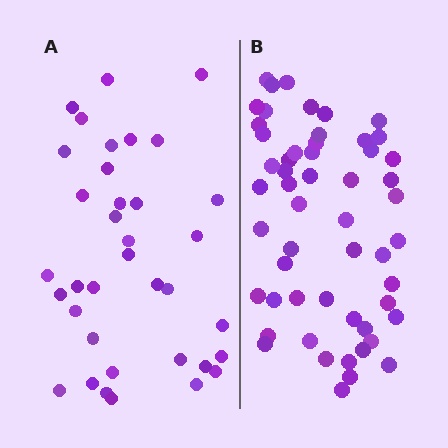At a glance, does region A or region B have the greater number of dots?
Region B (the right region) has more dots.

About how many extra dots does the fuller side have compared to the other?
Region B has approximately 20 more dots than region A.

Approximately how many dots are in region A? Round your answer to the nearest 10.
About 40 dots. (The exact count is 36, which rounds to 40.)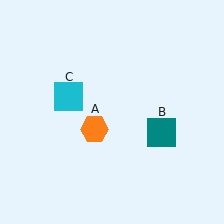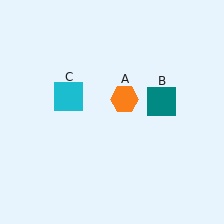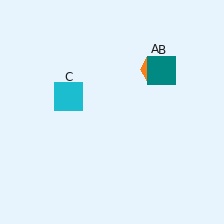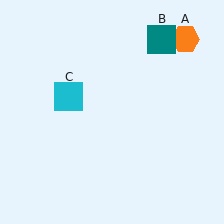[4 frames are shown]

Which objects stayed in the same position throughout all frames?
Cyan square (object C) remained stationary.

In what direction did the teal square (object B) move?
The teal square (object B) moved up.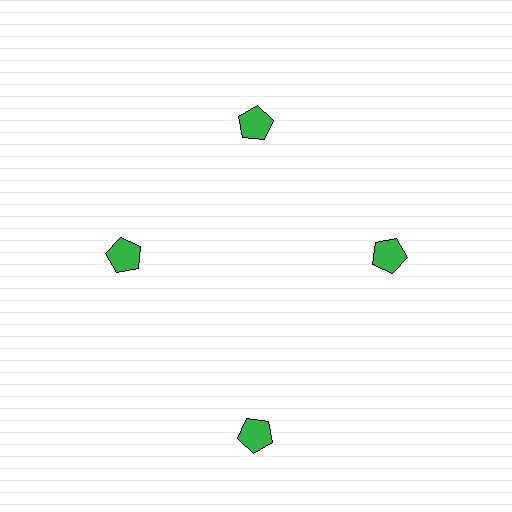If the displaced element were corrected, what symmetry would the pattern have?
It would have 4-fold rotational symmetry — the pattern would map onto itself every 90 degrees.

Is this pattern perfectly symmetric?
No. The 4 green pentagons are arranged in a ring, but one element near the 6 o'clock position is pushed outward from the center, breaking the 4-fold rotational symmetry.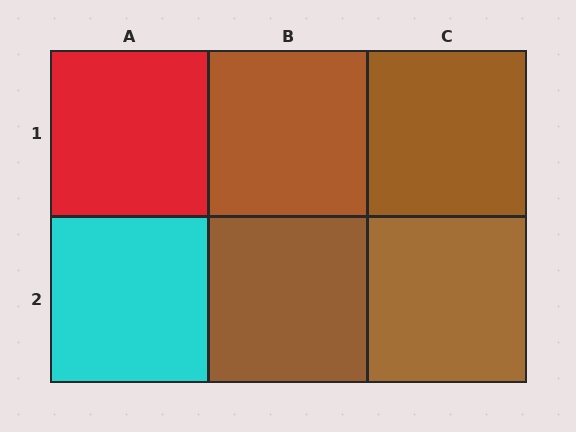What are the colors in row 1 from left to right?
Red, brown, brown.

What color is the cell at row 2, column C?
Brown.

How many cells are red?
1 cell is red.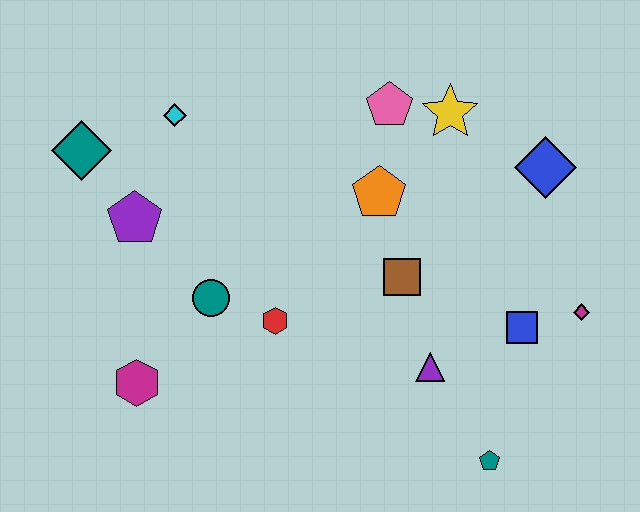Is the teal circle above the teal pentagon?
Yes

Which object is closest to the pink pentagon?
The yellow star is closest to the pink pentagon.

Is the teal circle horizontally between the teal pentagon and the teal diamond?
Yes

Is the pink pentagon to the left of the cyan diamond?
No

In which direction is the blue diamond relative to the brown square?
The blue diamond is to the right of the brown square.